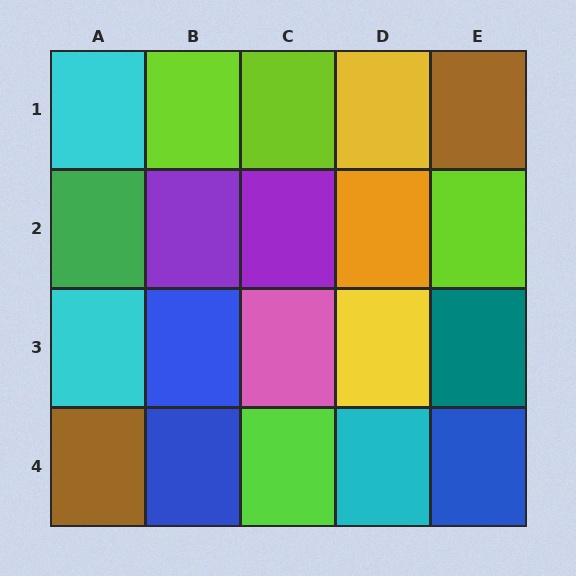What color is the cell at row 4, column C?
Lime.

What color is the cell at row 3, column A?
Cyan.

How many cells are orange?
1 cell is orange.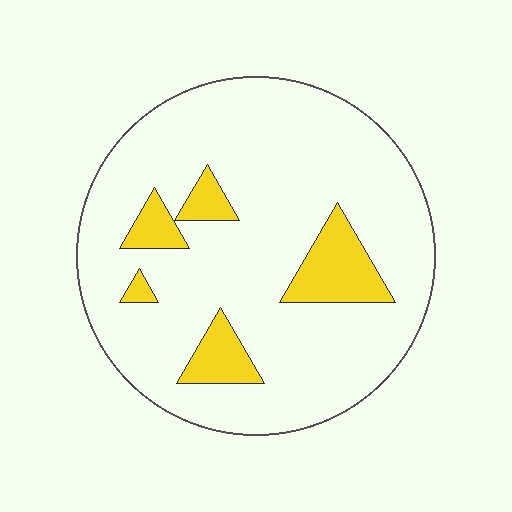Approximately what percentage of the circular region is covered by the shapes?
Approximately 15%.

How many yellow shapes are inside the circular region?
5.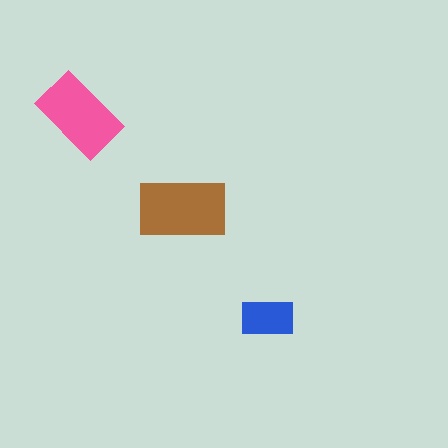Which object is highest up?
The pink rectangle is topmost.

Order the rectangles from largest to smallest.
the brown one, the pink one, the blue one.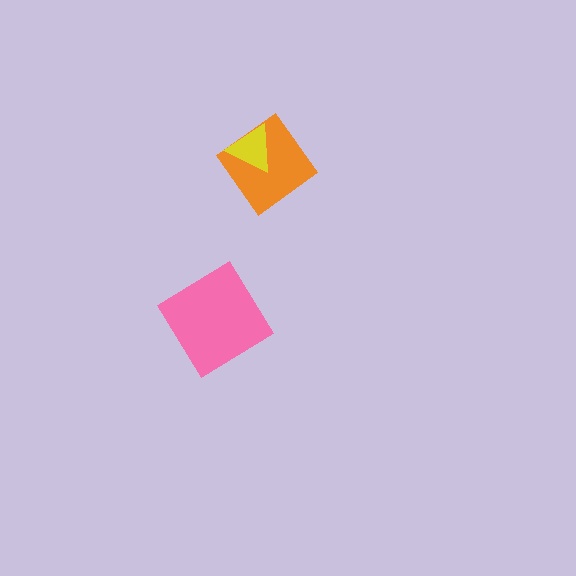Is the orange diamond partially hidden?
Yes, it is partially covered by another shape.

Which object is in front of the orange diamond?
The yellow triangle is in front of the orange diamond.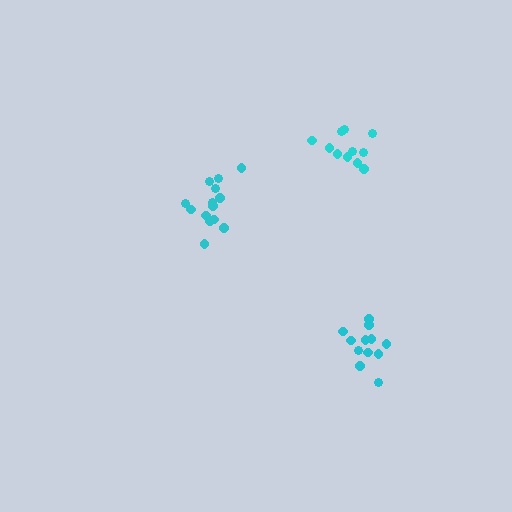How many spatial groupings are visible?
There are 3 spatial groupings.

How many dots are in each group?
Group 1: 11 dots, Group 2: 12 dots, Group 3: 14 dots (37 total).